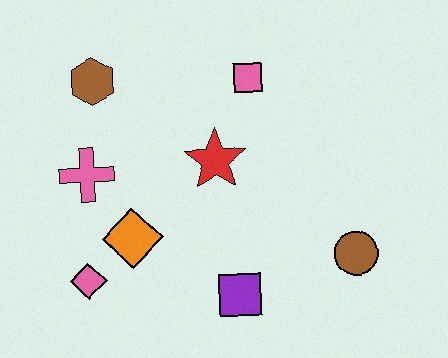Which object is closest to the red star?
The pink square is closest to the red star.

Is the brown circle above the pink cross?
No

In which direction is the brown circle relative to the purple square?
The brown circle is to the right of the purple square.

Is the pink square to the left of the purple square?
No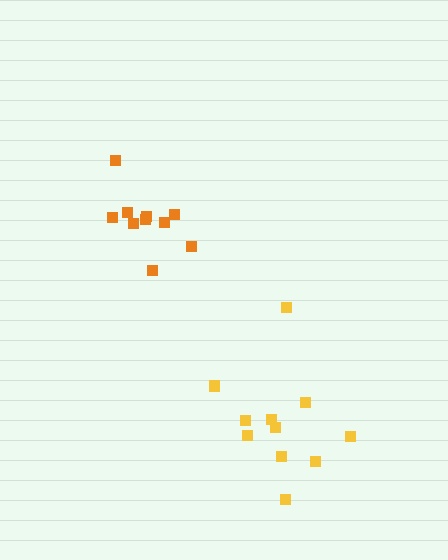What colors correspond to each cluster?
The clusters are colored: yellow, orange.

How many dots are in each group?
Group 1: 11 dots, Group 2: 10 dots (21 total).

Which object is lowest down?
The yellow cluster is bottommost.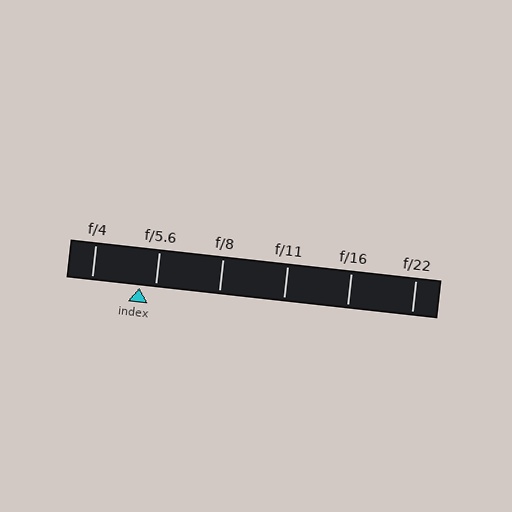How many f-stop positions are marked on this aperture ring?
There are 6 f-stop positions marked.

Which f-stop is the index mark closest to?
The index mark is closest to f/5.6.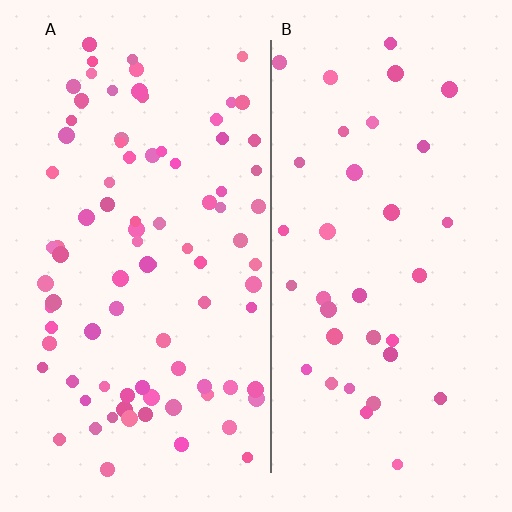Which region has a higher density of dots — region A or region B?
A (the left).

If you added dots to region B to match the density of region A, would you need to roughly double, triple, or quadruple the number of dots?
Approximately double.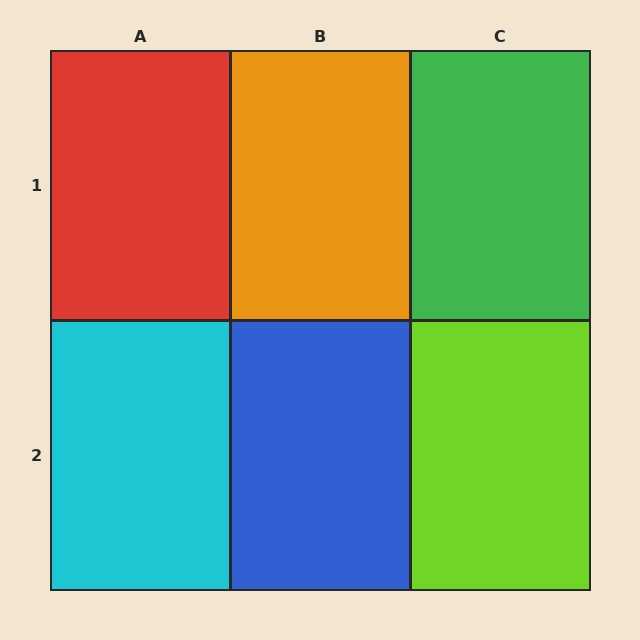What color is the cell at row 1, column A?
Red.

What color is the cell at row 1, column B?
Orange.